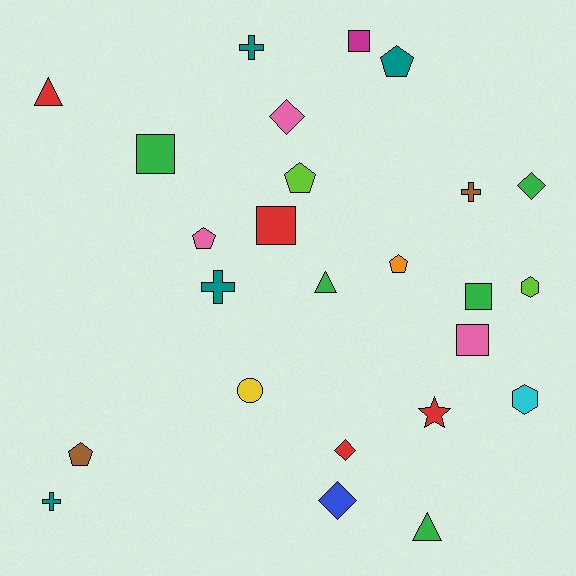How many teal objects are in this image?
There are 4 teal objects.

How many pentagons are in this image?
There are 5 pentagons.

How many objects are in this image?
There are 25 objects.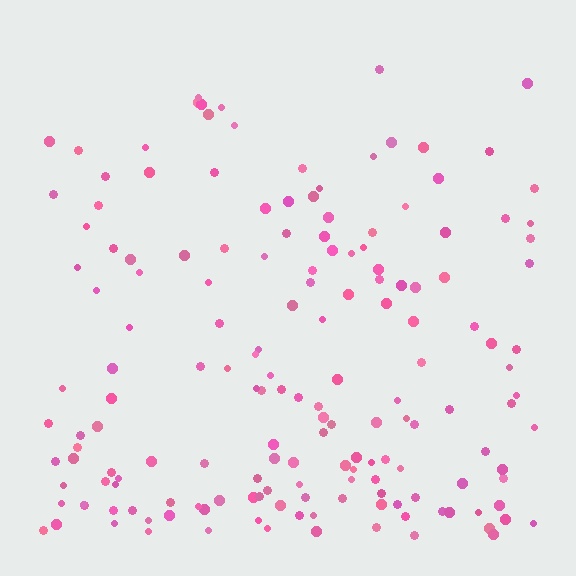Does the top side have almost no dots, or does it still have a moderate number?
Still a moderate number, just noticeably fewer than the bottom.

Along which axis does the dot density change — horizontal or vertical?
Vertical.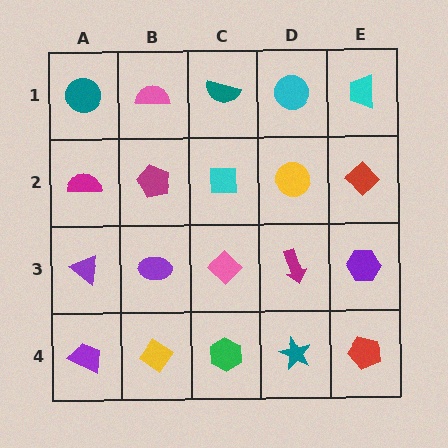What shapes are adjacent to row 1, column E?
A red diamond (row 2, column E), a cyan circle (row 1, column D).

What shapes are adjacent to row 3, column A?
A magenta semicircle (row 2, column A), a purple trapezoid (row 4, column A), a purple ellipse (row 3, column B).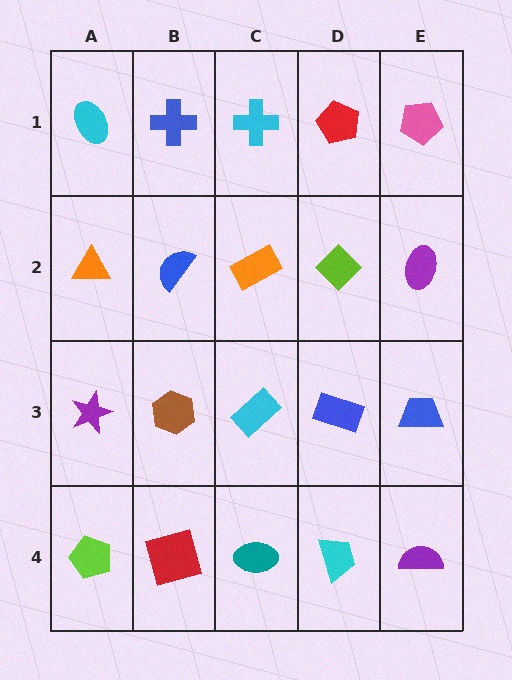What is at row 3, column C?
A cyan rectangle.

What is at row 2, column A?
An orange triangle.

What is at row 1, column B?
A blue cross.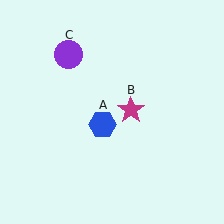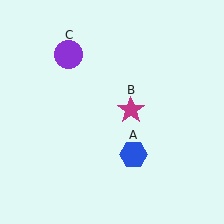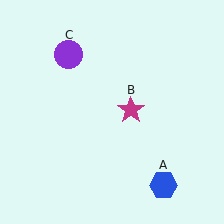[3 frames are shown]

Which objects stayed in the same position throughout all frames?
Magenta star (object B) and purple circle (object C) remained stationary.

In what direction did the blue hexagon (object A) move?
The blue hexagon (object A) moved down and to the right.